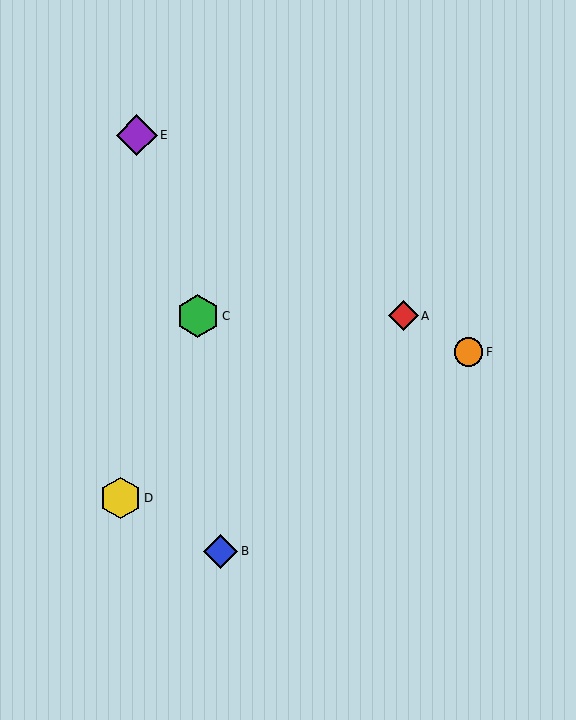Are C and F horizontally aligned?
No, C is at y≈316 and F is at y≈352.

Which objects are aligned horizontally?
Objects A, C are aligned horizontally.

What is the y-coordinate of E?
Object E is at y≈135.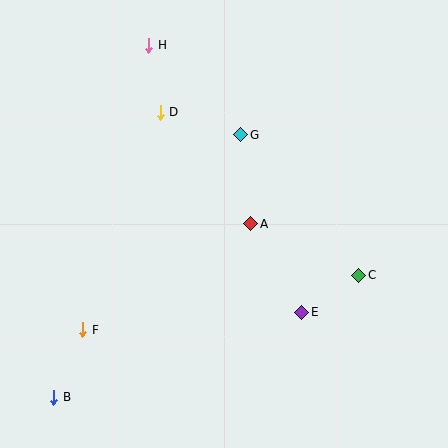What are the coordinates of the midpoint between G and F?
The midpoint between G and F is at (162, 232).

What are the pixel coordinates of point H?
Point H is at (149, 45).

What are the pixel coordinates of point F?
Point F is at (83, 330).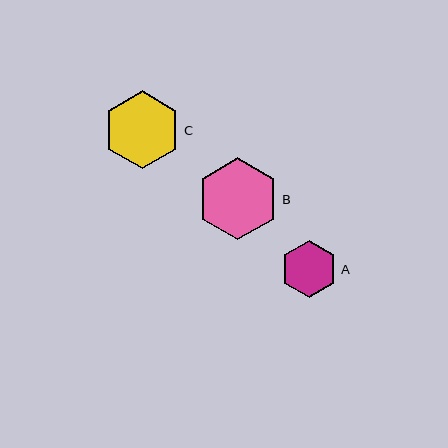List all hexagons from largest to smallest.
From largest to smallest: B, C, A.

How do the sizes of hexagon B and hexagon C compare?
Hexagon B and hexagon C are approximately the same size.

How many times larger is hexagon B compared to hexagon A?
Hexagon B is approximately 1.5 times the size of hexagon A.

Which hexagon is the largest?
Hexagon B is the largest with a size of approximately 82 pixels.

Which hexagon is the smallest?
Hexagon A is the smallest with a size of approximately 57 pixels.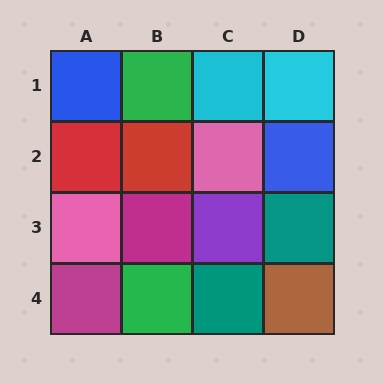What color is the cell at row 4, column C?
Teal.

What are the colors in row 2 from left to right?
Red, red, pink, blue.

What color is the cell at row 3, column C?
Purple.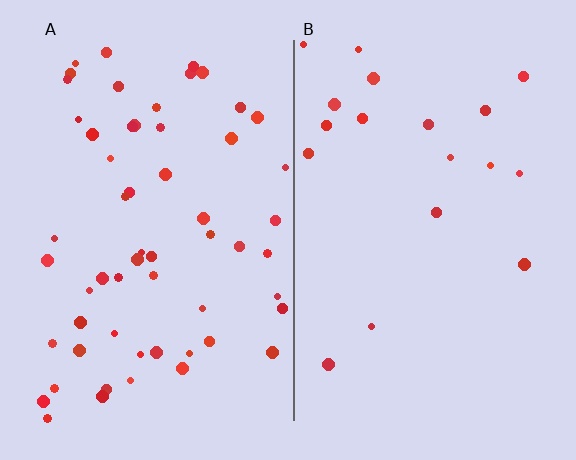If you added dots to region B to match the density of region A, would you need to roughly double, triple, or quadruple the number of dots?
Approximately triple.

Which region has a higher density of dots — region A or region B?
A (the left).